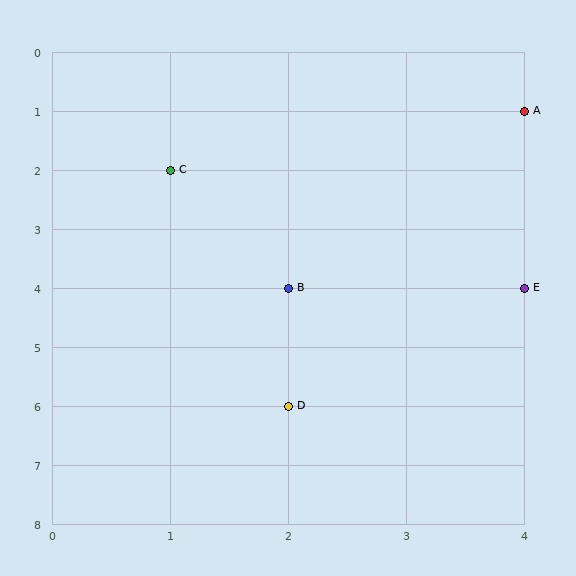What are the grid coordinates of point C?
Point C is at grid coordinates (1, 2).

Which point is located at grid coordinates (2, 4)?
Point B is at (2, 4).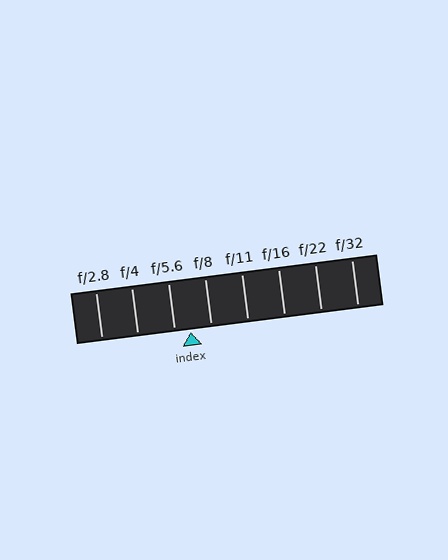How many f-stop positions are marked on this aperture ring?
There are 8 f-stop positions marked.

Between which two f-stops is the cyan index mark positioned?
The index mark is between f/5.6 and f/8.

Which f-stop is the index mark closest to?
The index mark is closest to f/5.6.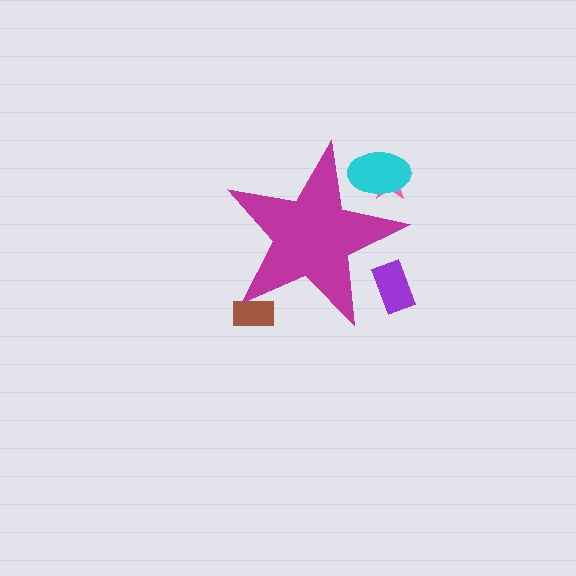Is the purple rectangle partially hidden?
Yes, the purple rectangle is partially hidden behind the magenta star.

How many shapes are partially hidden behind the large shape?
4 shapes are partially hidden.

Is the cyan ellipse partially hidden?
Yes, the cyan ellipse is partially hidden behind the magenta star.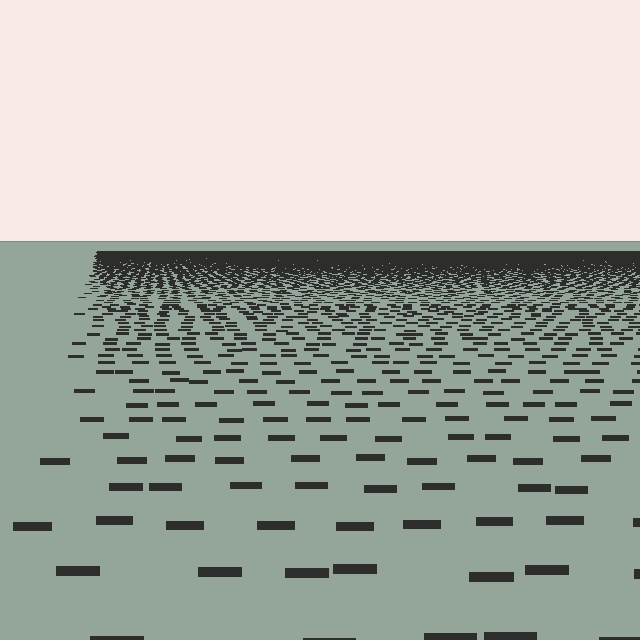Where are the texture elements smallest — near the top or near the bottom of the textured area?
Near the top.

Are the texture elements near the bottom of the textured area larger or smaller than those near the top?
Larger. Near the bottom, elements are closer to the viewer and appear at a bigger on-screen size.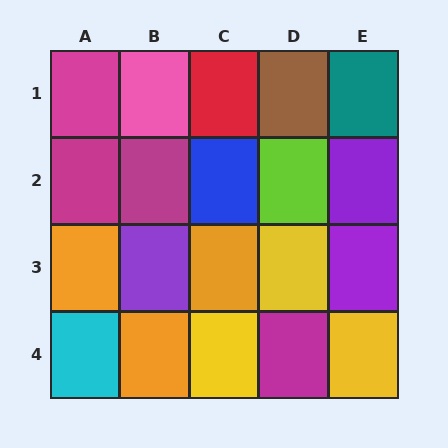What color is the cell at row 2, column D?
Lime.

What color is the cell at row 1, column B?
Pink.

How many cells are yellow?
3 cells are yellow.